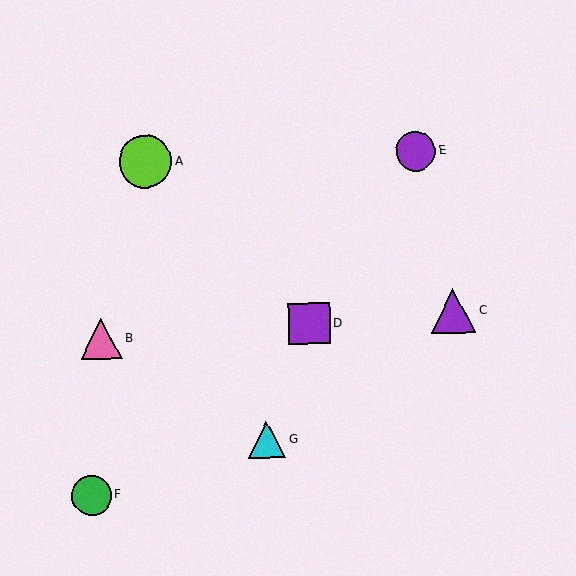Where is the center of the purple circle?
The center of the purple circle is at (416, 151).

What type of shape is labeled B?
Shape B is a pink triangle.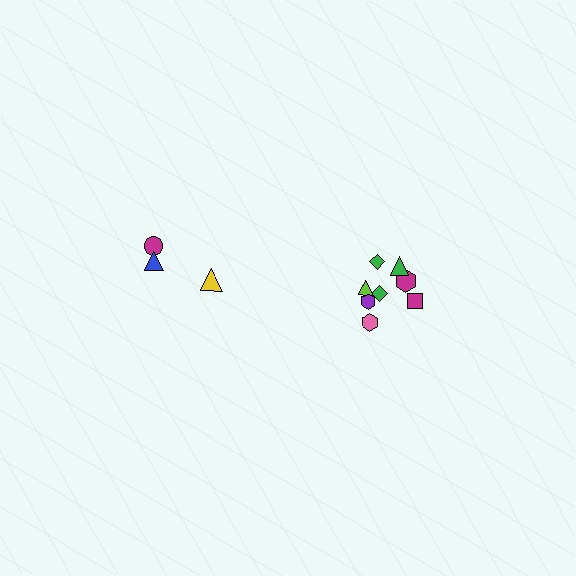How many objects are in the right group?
There are 8 objects.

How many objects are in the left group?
There are 3 objects.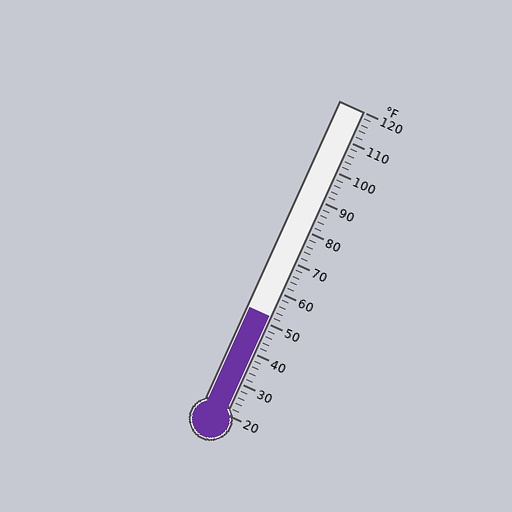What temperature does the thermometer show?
The thermometer shows approximately 52°F.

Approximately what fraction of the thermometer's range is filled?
The thermometer is filled to approximately 30% of its range.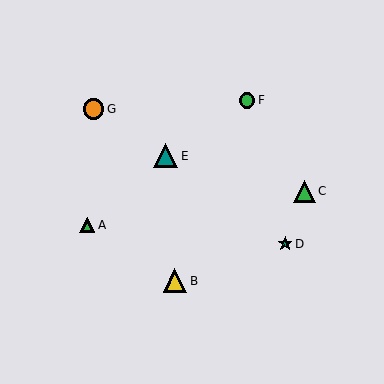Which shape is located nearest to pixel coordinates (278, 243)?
The teal star (labeled D) at (285, 244) is nearest to that location.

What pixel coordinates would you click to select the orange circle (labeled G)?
Click at (94, 109) to select the orange circle G.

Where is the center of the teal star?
The center of the teal star is at (285, 244).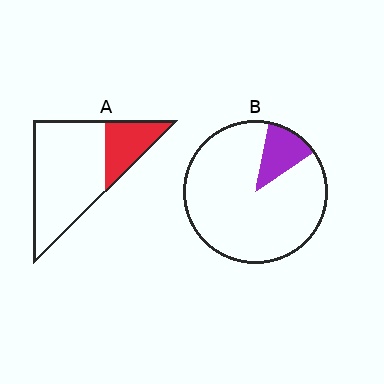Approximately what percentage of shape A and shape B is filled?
A is approximately 25% and B is approximately 15%.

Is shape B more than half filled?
No.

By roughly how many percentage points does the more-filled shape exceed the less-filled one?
By roughly 15 percentage points (A over B).